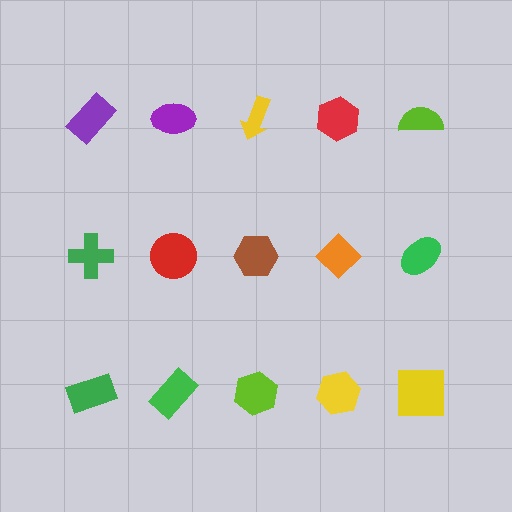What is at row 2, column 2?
A red circle.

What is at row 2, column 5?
A green ellipse.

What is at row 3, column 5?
A yellow square.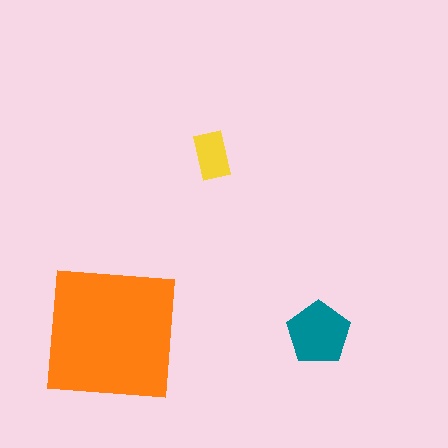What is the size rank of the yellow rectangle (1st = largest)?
3rd.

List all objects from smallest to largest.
The yellow rectangle, the teal pentagon, the orange square.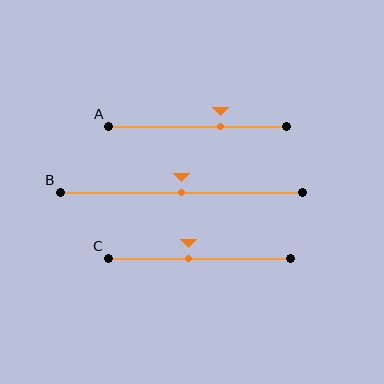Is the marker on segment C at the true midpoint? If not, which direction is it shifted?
No, the marker on segment C is shifted to the left by about 6% of the segment length.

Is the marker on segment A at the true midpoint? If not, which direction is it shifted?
No, the marker on segment A is shifted to the right by about 13% of the segment length.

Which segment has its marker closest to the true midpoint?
Segment B has its marker closest to the true midpoint.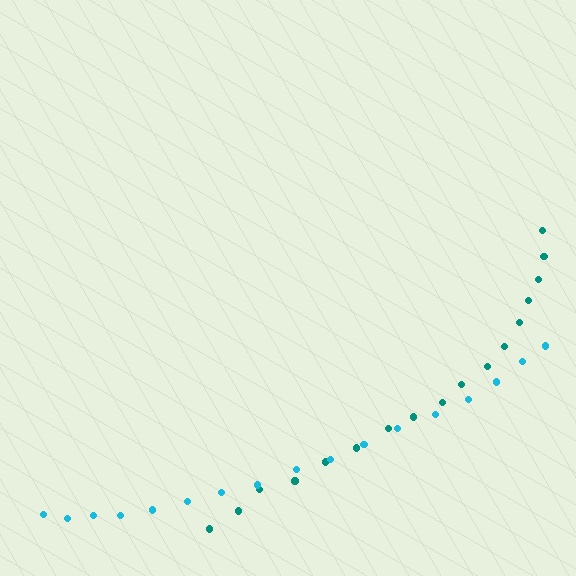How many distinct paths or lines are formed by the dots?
There are 2 distinct paths.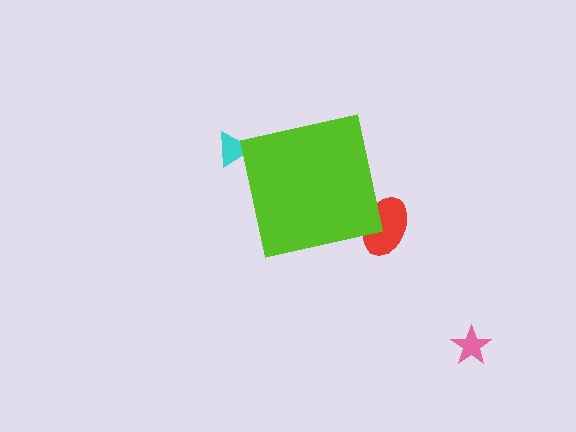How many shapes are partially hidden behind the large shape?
2 shapes are partially hidden.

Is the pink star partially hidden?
No, the pink star is fully visible.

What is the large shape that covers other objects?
A lime square.